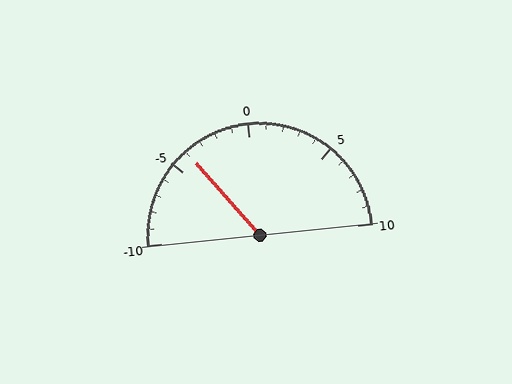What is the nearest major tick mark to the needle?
The nearest major tick mark is -5.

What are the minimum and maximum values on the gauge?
The gauge ranges from -10 to 10.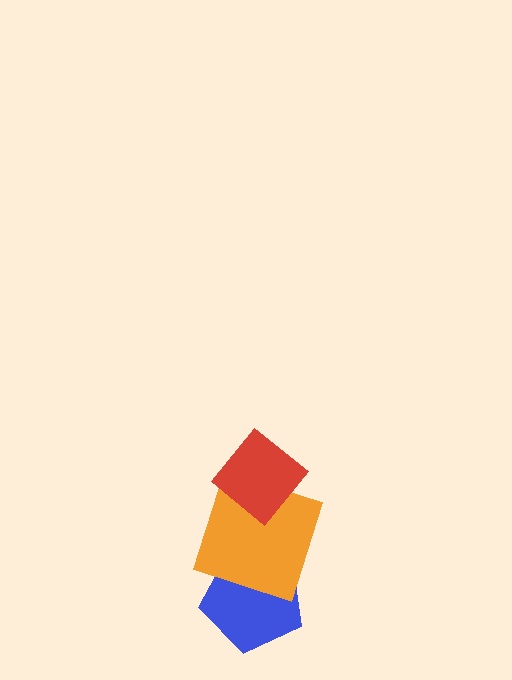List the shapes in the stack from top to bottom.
From top to bottom: the red diamond, the orange square, the blue pentagon.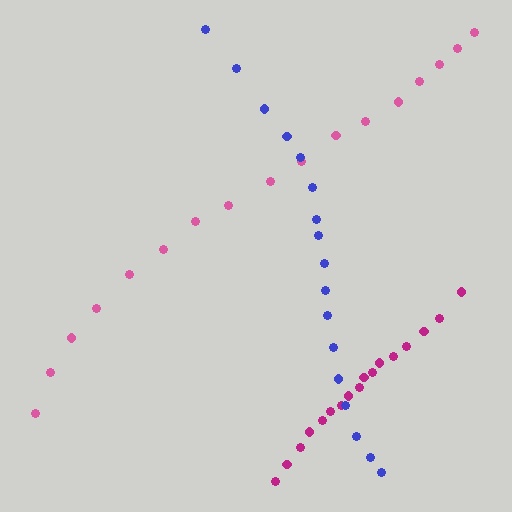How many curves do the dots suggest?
There are 3 distinct paths.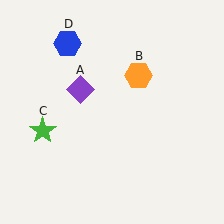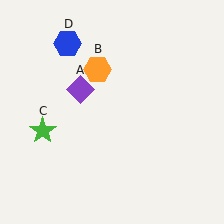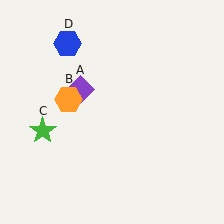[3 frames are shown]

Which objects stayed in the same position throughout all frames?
Purple diamond (object A) and green star (object C) and blue hexagon (object D) remained stationary.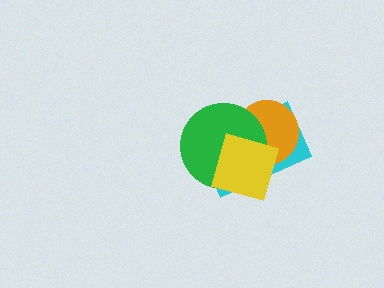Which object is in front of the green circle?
The yellow diamond is in front of the green circle.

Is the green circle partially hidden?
Yes, it is partially covered by another shape.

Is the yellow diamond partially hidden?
No, no other shape covers it.